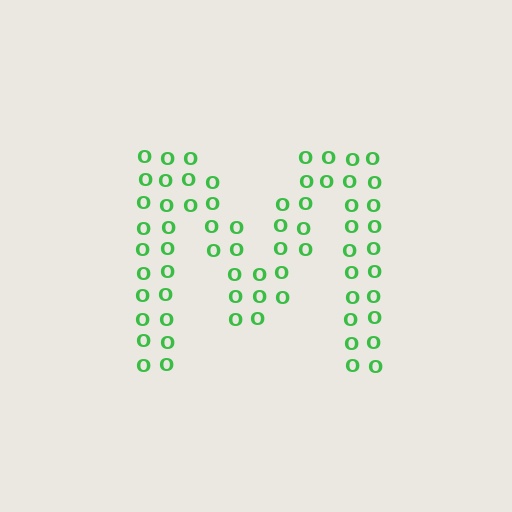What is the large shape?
The large shape is the letter M.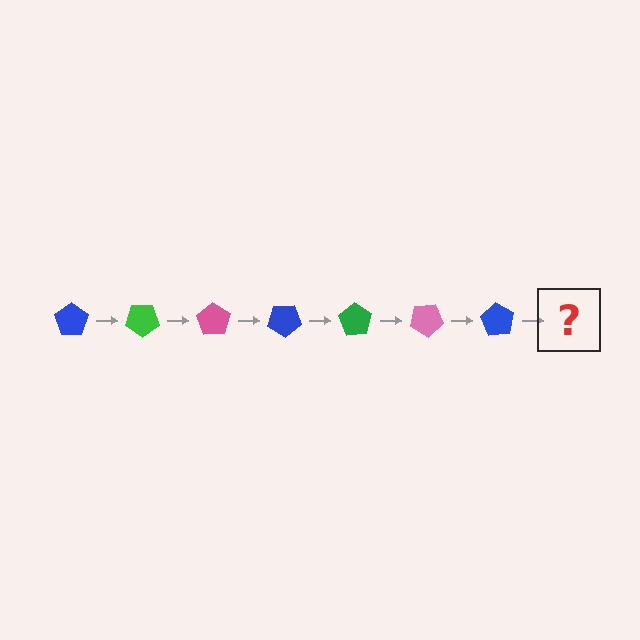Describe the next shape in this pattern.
It should be a green pentagon, rotated 245 degrees from the start.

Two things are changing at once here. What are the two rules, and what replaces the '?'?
The two rules are that it rotates 35 degrees each step and the color cycles through blue, green, and pink. The '?' should be a green pentagon, rotated 245 degrees from the start.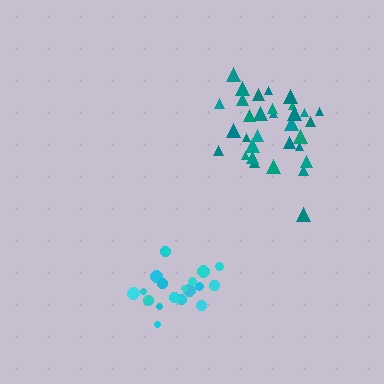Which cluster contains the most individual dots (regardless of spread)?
Teal (32).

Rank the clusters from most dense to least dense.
teal, cyan.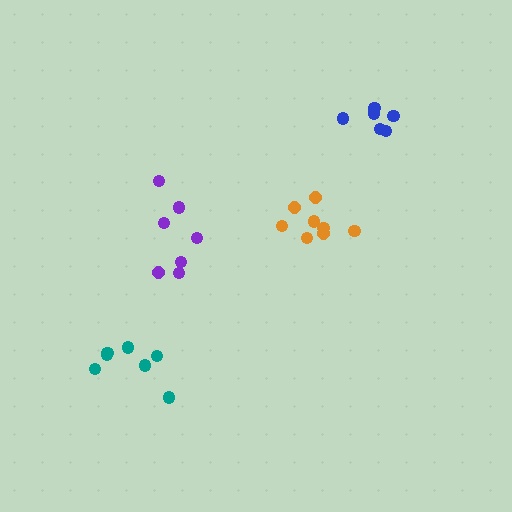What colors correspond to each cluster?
The clusters are colored: blue, teal, purple, orange.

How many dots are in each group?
Group 1: 7 dots, Group 2: 7 dots, Group 3: 7 dots, Group 4: 8 dots (29 total).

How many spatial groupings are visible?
There are 4 spatial groupings.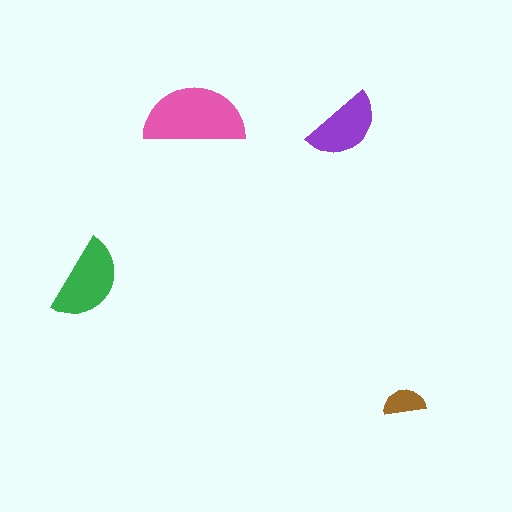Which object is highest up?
The pink semicircle is topmost.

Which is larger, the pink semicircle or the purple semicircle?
The pink one.